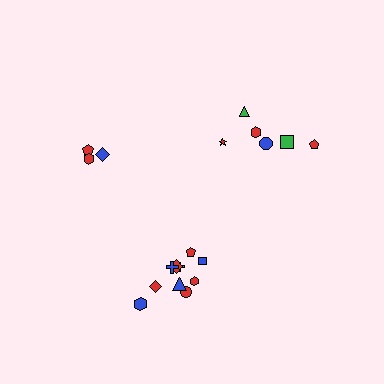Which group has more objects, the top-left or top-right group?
The top-right group.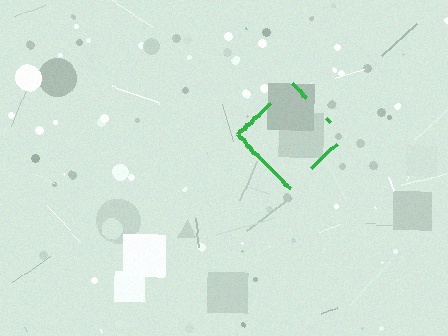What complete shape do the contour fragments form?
The contour fragments form a diamond.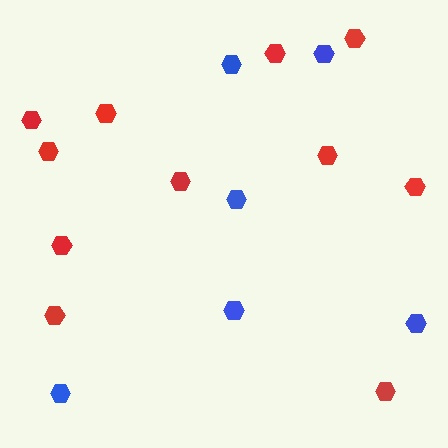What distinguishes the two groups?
There are 2 groups: one group of blue hexagons (6) and one group of red hexagons (11).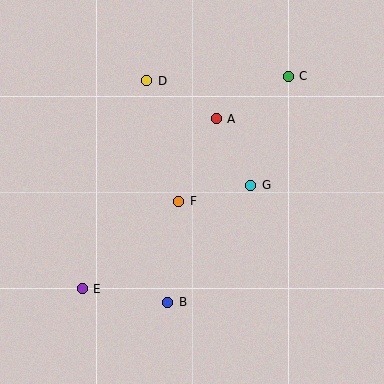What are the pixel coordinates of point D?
Point D is at (147, 81).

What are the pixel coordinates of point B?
Point B is at (168, 302).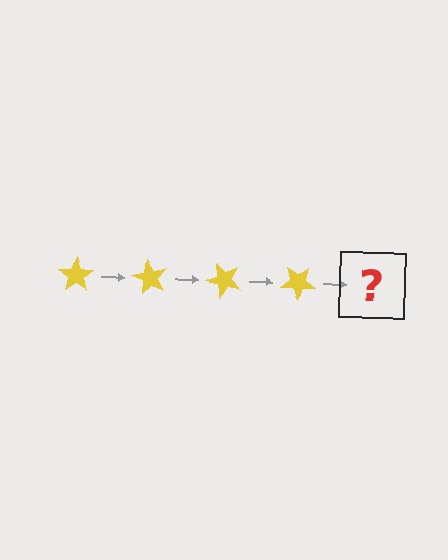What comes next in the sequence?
The next element should be a yellow star rotated 240 degrees.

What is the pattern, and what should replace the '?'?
The pattern is that the star rotates 60 degrees each step. The '?' should be a yellow star rotated 240 degrees.